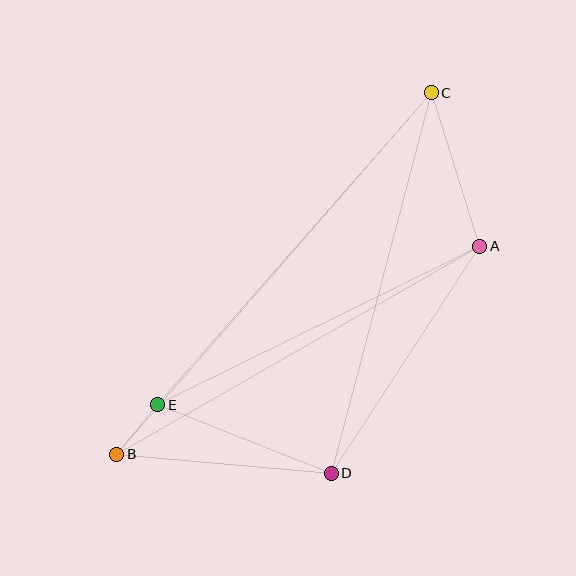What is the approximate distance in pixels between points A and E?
The distance between A and E is approximately 359 pixels.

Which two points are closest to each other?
Points B and E are closest to each other.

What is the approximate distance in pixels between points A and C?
The distance between A and C is approximately 161 pixels.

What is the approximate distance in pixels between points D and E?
The distance between D and E is approximately 187 pixels.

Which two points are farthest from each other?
Points B and C are farthest from each other.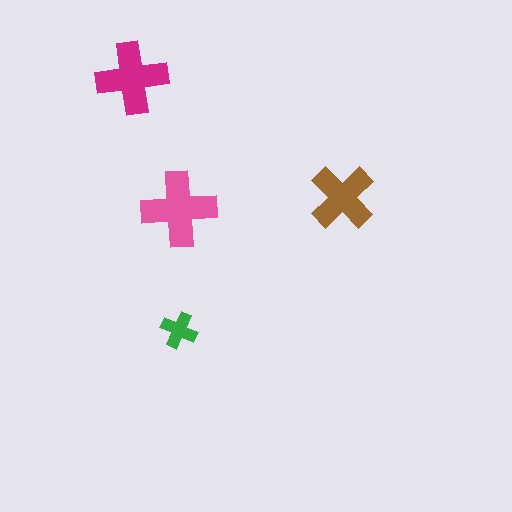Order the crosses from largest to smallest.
the pink one, the magenta one, the brown one, the green one.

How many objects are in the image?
There are 4 objects in the image.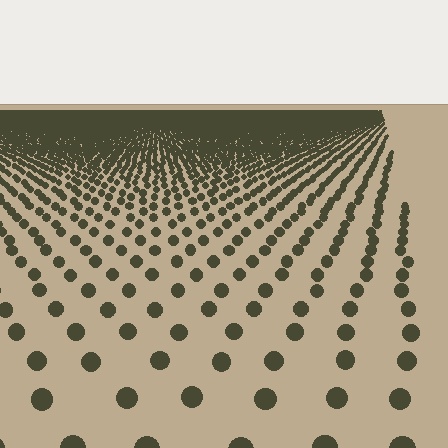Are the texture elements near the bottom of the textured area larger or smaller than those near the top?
Larger. Near the bottom, elements are closer to the viewer and appear at a bigger on-screen size.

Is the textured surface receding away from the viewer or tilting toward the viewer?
The surface is receding away from the viewer. Texture elements get smaller and denser toward the top.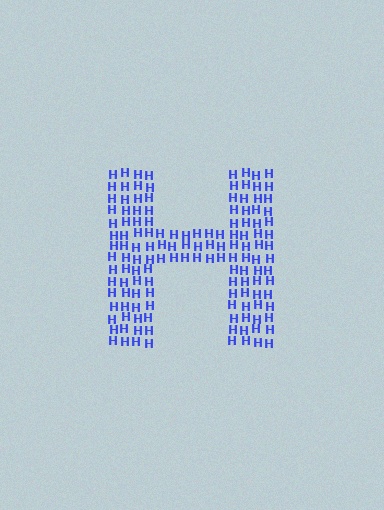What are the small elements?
The small elements are letter H's.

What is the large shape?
The large shape is the letter H.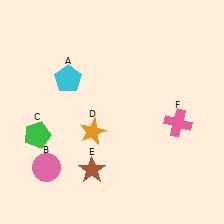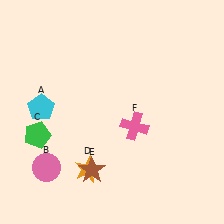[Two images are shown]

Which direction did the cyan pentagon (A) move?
The cyan pentagon (A) moved down.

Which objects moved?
The objects that moved are: the cyan pentagon (A), the orange star (D), the pink cross (F).